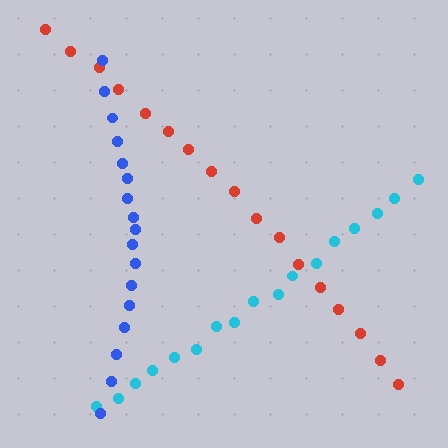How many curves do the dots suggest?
There are 3 distinct paths.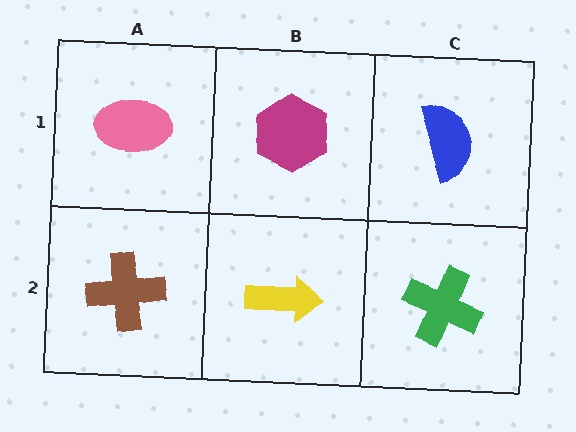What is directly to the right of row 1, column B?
A blue semicircle.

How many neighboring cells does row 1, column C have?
2.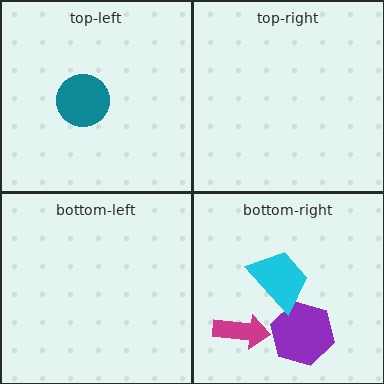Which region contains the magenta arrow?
The bottom-right region.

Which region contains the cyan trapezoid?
The bottom-right region.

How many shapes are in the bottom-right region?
3.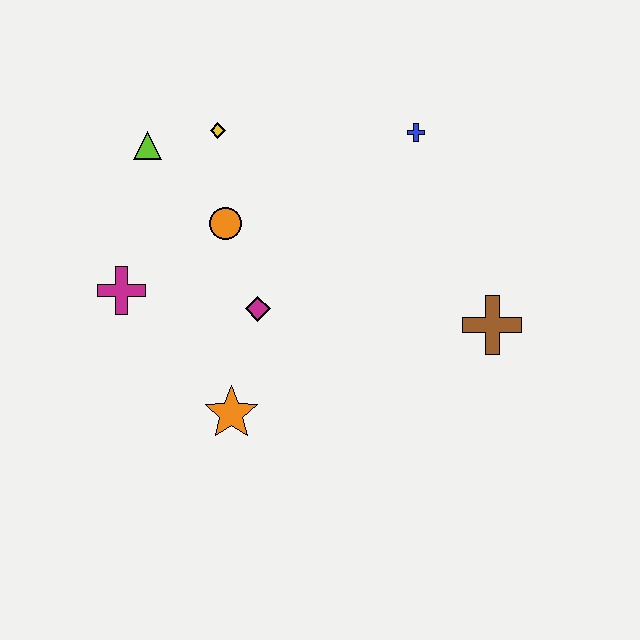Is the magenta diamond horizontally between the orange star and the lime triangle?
No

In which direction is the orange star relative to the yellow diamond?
The orange star is below the yellow diamond.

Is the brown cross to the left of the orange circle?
No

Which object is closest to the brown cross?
The blue cross is closest to the brown cross.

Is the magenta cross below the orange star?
No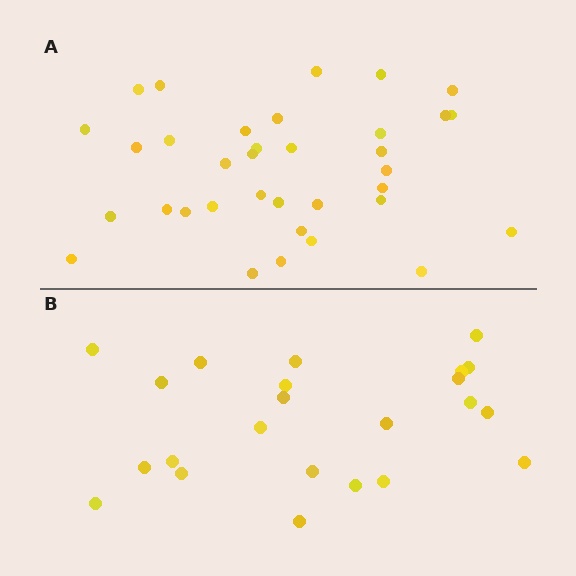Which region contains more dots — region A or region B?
Region A (the top region) has more dots.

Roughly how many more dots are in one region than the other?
Region A has roughly 12 or so more dots than region B.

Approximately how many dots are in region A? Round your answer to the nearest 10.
About 40 dots. (The exact count is 35, which rounds to 40.)